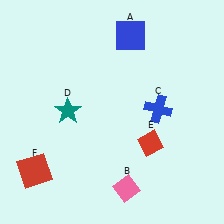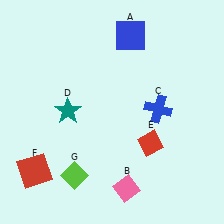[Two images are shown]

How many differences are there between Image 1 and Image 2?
There is 1 difference between the two images.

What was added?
A lime diamond (G) was added in Image 2.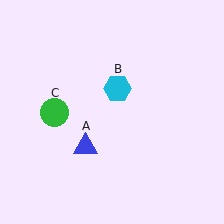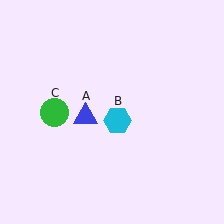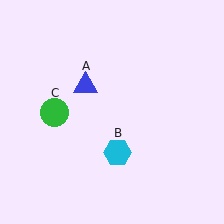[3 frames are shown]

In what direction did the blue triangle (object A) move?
The blue triangle (object A) moved up.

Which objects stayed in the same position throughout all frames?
Green circle (object C) remained stationary.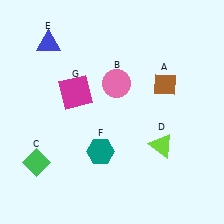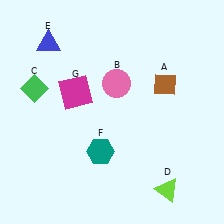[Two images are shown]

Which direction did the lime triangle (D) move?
The lime triangle (D) moved down.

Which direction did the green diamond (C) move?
The green diamond (C) moved up.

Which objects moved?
The objects that moved are: the green diamond (C), the lime triangle (D).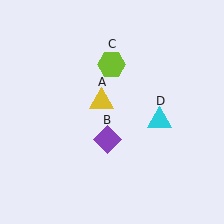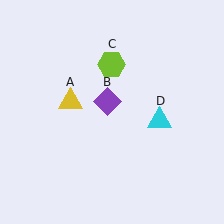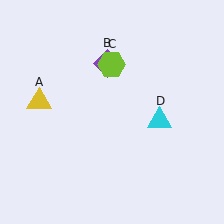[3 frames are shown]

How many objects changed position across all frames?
2 objects changed position: yellow triangle (object A), purple diamond (object B).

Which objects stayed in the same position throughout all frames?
Lime hexagon (object C) and cyan triangle (object D) remained stationary.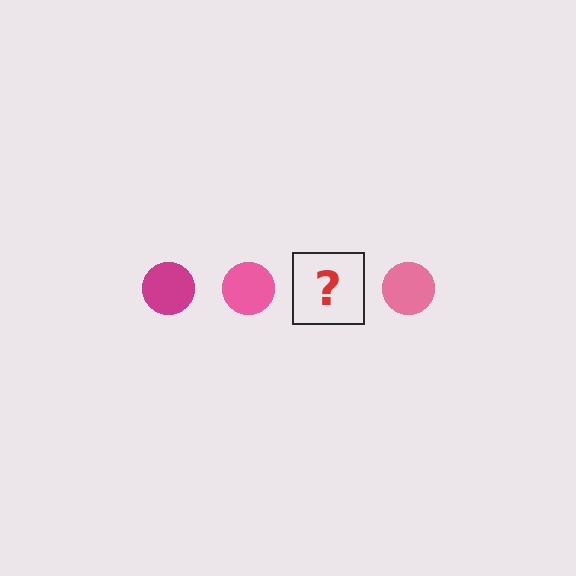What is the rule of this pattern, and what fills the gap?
The rule is that the pattern cycles through magenta, pink circles. The gap should be filled with a magenta circle.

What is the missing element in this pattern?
The missing element is a magenta circle.